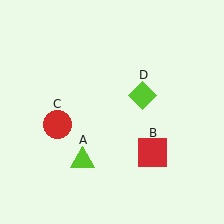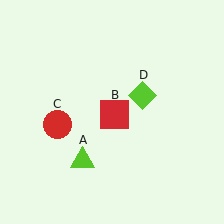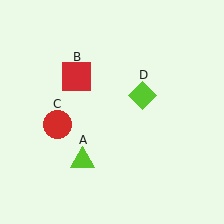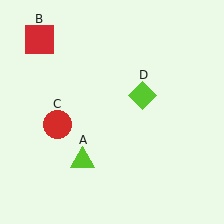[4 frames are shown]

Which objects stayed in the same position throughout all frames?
Lime triangle (object A) and red circle (object C) and lime diamond (object D) remained stationary.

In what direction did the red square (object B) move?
The red square (object B) moved up and to the left.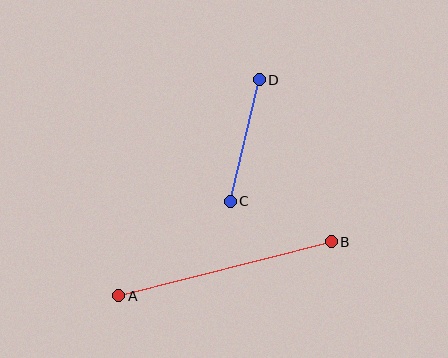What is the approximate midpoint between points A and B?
The midpoint is at approximately (225, 269) pixels.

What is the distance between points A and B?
The distance is approximately 219 pixels.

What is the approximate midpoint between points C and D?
The midpoint is at approximately (245, 141) pixels.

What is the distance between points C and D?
The distance is approximately 125 pixels.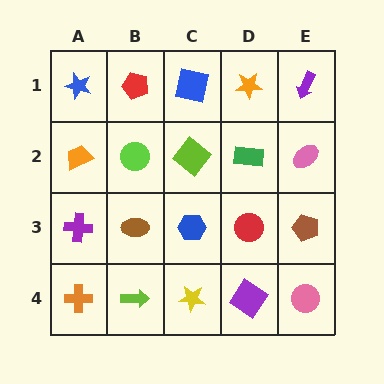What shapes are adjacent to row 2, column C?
A blue square (row 1, column C), a blue hexagon (row 3, column C), a lime circle (row 2, column B), a green rectangle (row 2, column D).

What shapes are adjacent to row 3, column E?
A pink ellipse (row 2, column E), a pink circle (row 4, column E), a red circle (row 3, column D).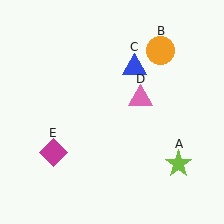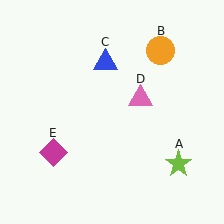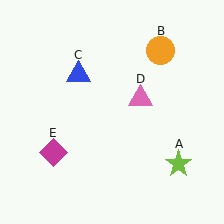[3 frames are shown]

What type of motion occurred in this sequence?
The blue triangle (object C) rotated counterclockwise around the center of the scene.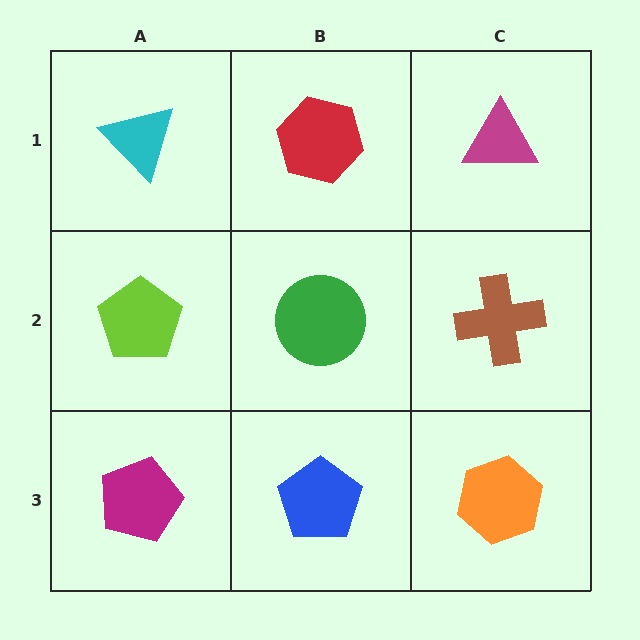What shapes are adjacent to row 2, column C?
A magenta triangle (row 1, column C), an orange hexagon (row 3, column C), a green circle (row 2, column B).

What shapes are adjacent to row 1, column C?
A brown cross (row 2, column C), a red hexagon (row 1, column B).